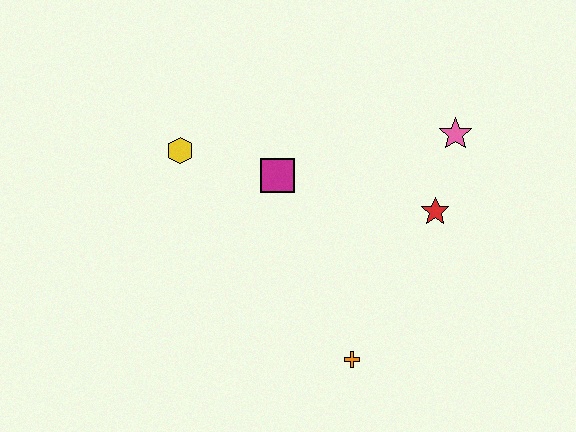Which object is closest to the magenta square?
The yellow hexagon is closest to the magenta square.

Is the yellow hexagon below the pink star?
Yes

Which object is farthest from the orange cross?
The yellow hexagon is farthest from the orange cross.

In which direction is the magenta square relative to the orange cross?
The magenta square is above the orange cross.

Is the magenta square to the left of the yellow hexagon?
No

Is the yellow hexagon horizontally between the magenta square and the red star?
No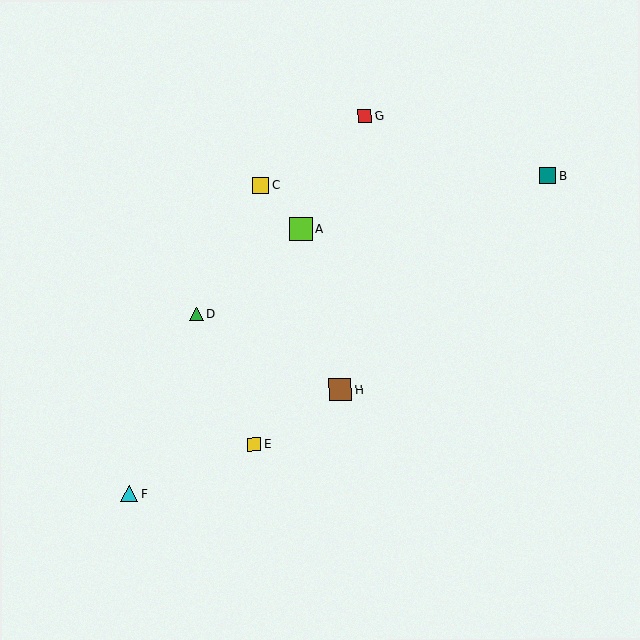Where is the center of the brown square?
The center of the brown square is at (340, 389).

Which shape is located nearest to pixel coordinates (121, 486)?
The cyan triangle (labeled F) at (129, 494) is nearest to that location.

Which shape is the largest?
The lime square (labeled A) is the largest.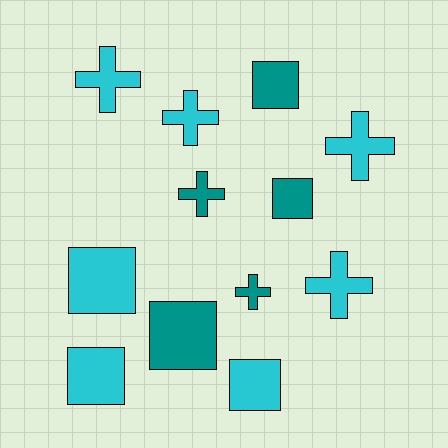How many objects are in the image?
There are 12 objects.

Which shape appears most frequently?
Square, with 6 objects.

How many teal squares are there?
There are 3 teal squares.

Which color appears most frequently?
Cyan, with 7 objects.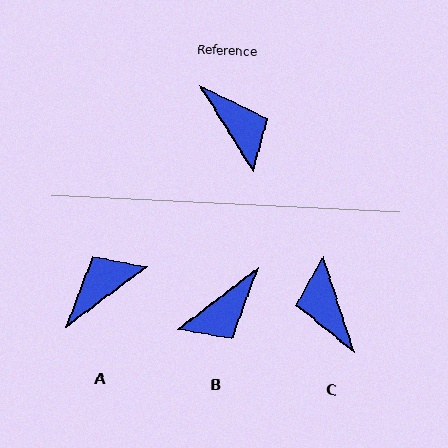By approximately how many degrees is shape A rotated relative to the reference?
Approximately 95 degrees counter-clockwise.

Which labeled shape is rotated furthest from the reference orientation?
C, about 167 degrees away.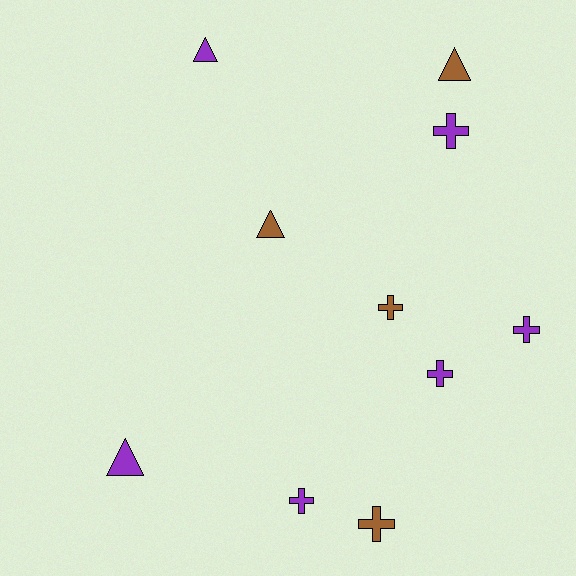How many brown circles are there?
There are no brown circles.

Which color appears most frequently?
Purple, with 6 objects.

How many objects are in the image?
There are 10 objects.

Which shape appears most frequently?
Cross, with 6 objects.